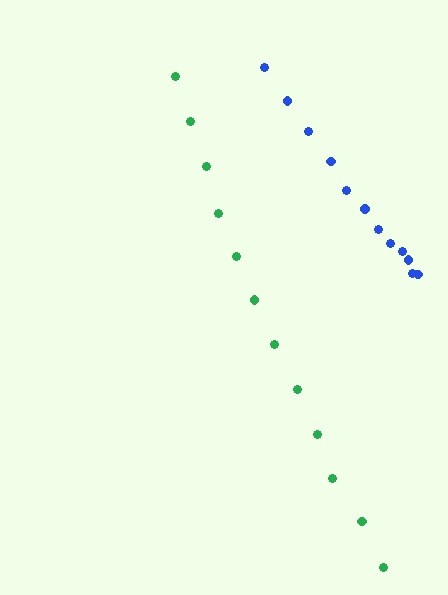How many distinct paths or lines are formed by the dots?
There are 2 distinct paths.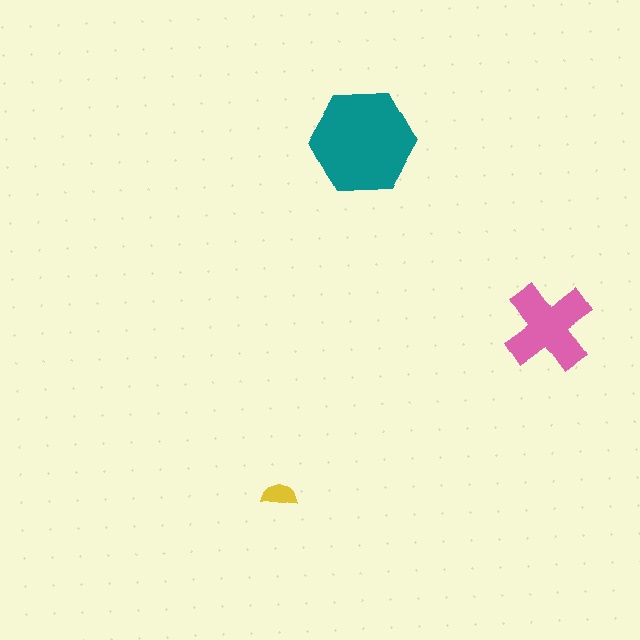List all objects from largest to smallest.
The teal hexagon, the pink cross, the yellow semicircle.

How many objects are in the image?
There are 3 objects in the image.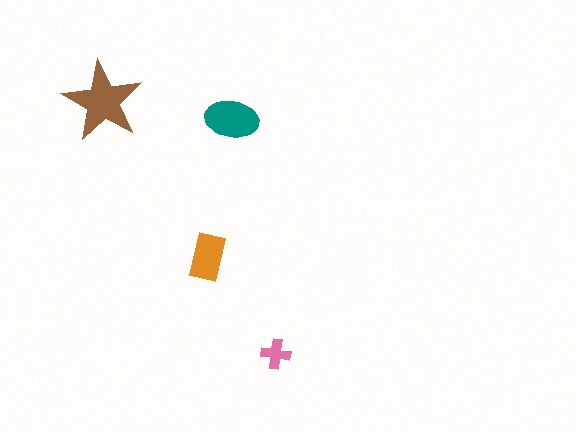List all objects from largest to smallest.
The brown star, the teal ellipse, the orange rectangle, the pink cross.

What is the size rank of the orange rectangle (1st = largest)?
3rd.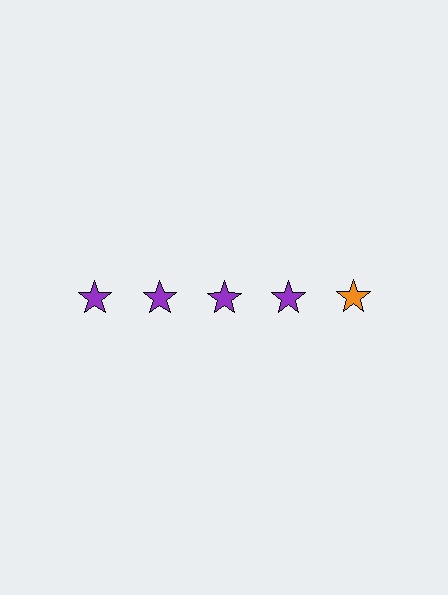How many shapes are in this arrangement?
There are 5 shapes arranged in a grid pattern.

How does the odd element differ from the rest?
It has a different color: orange instead of purple.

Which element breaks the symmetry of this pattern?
The orange star in the top row, rightmost column breaks the symmetry. All other shapes are purple stars.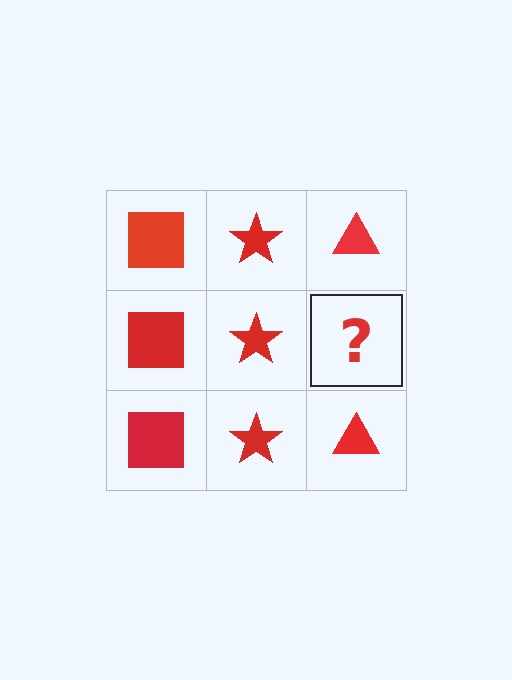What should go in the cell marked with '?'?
The missing cell should contain a red triangle.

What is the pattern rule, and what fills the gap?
The rule is that each column has a consistent shape. The gap should be filled with a red triangle.